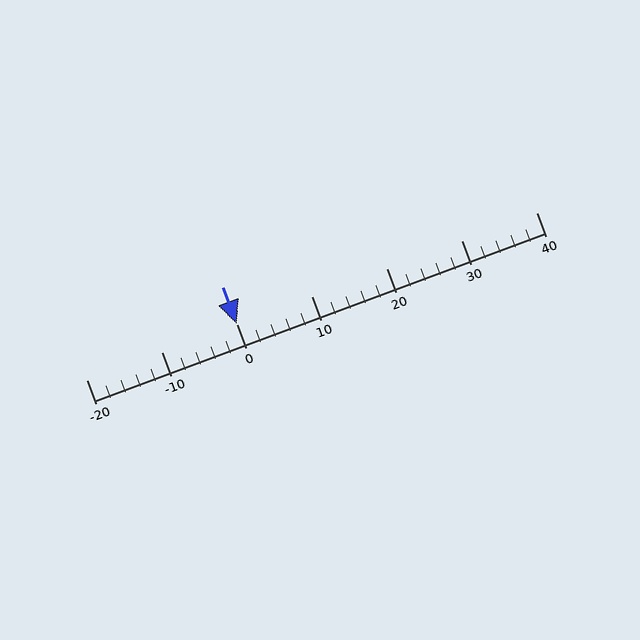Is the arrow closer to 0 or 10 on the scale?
The arrow is closer to 0.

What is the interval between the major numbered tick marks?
The major tick marks are spaced 10 units apart.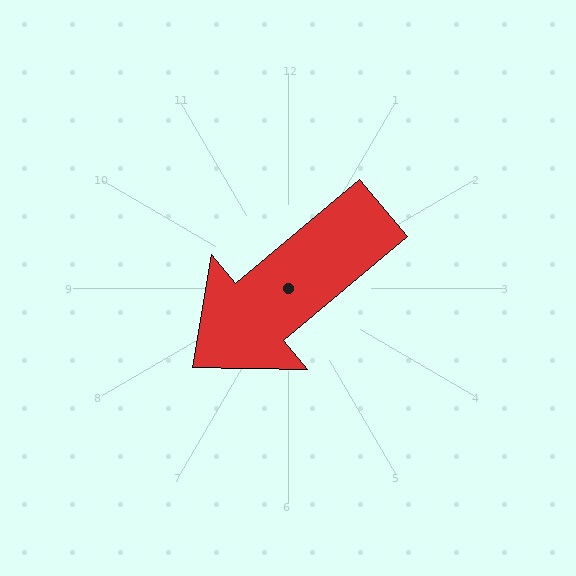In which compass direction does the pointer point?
Southwest.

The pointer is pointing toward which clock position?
Roughly 8 o'clock.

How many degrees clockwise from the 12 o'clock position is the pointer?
Approximately 230 degrees.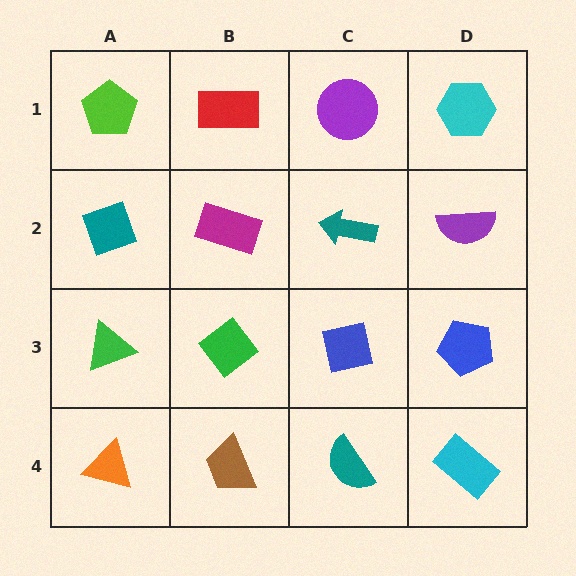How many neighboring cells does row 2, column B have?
4.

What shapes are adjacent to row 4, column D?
A blue pentagon (row 3, column D), a teal semicircle (row 4, column C).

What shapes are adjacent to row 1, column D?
A purple semicircle (row 2, column D), a purple circle (row 1, column C).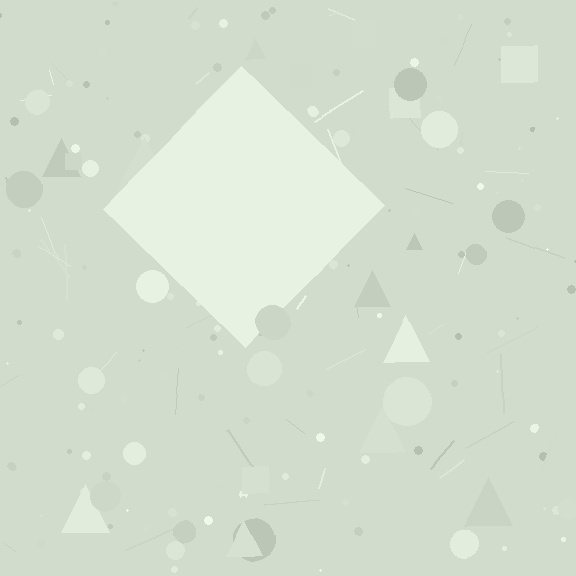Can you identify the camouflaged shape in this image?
The camouflaged shape is a diamond.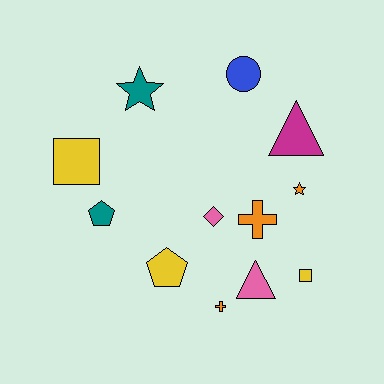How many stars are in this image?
There are 2 stars.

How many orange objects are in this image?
There are 3 orange objects.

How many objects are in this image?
There are 12 objects.